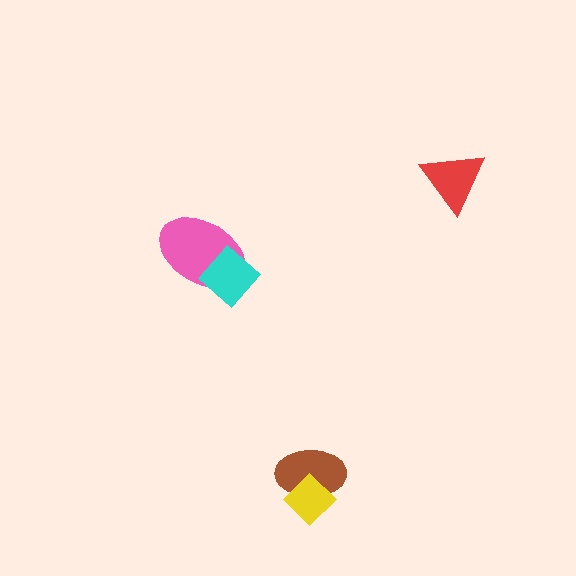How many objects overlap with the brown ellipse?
1 object overlaps with the brown ellipse.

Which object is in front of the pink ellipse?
The cyan diamond is in front of the pink ellipse.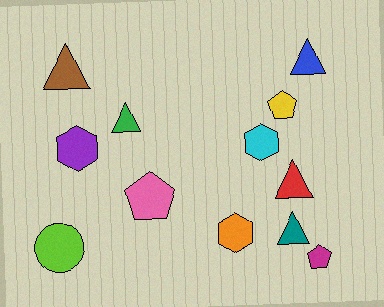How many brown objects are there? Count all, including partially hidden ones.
There is 1 brown object.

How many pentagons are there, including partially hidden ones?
There are 3 pentagons.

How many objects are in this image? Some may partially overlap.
There are 12 objects.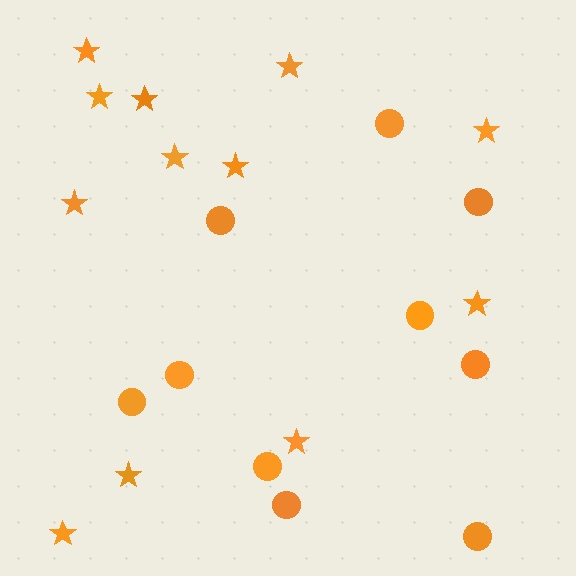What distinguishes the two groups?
There are 2 groups: one group of stars (12) and one group of circles (10).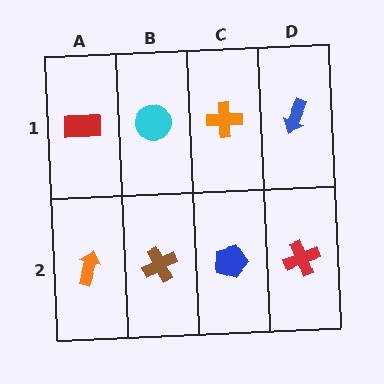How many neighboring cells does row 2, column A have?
2.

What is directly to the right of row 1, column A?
A cyan circle.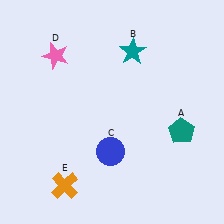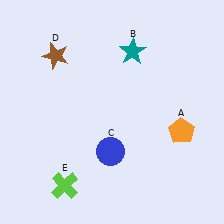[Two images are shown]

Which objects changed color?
A changed from teal to orange. D changed from pink to brown. E changed from orange to lime.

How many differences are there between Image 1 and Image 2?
There are 3 differences between the two images.